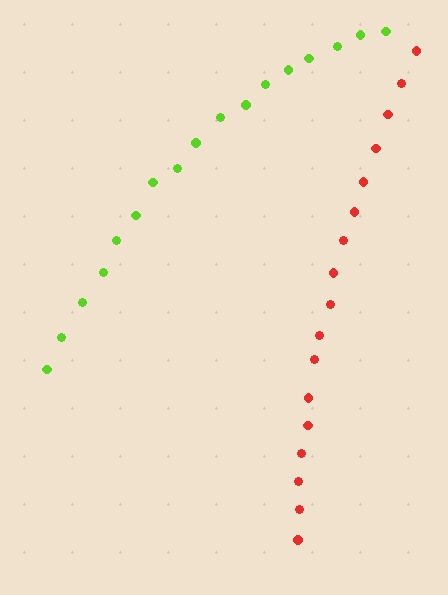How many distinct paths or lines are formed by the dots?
There are 2 distinct paths.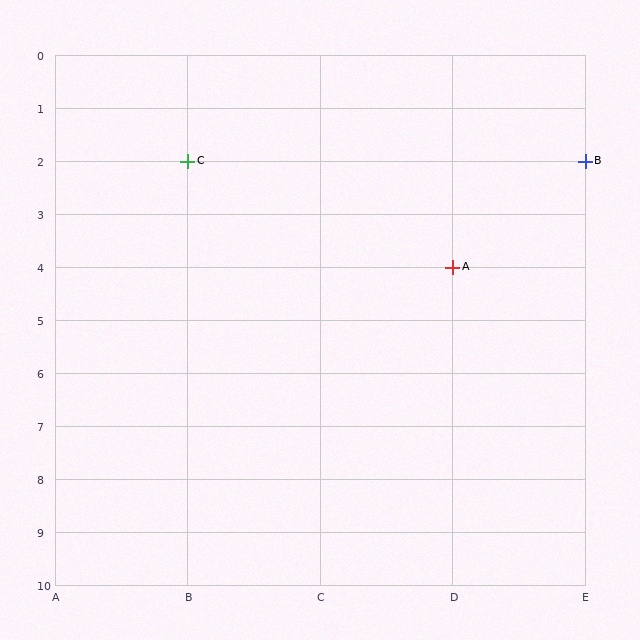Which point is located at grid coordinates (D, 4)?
Point A is at (D, 4).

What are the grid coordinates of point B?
Point B is at grid coordinates (E, 2).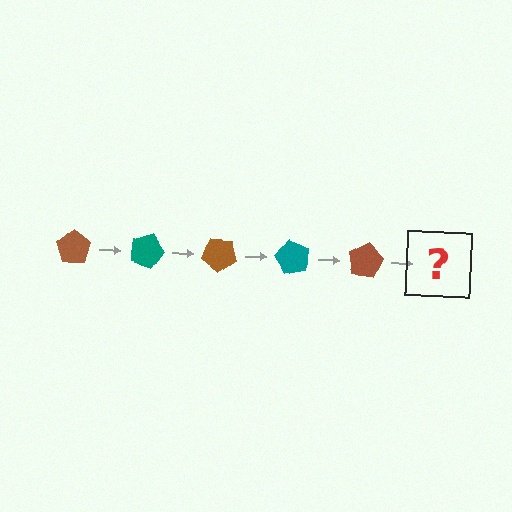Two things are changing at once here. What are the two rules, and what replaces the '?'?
The two rules are that it rotates 20 degrees each step and the color cycles through brown and teal. The '?' should be a teal pentagon, rotated 100 degrees from the start.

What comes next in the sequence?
The next element should be a teal pentagon, rotated 100 degrees from the start.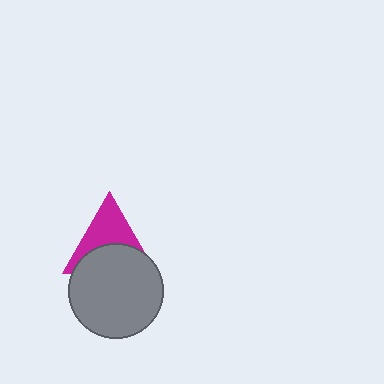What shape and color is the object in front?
The object in front is a gray circle.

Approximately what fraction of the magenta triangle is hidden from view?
Roughly 48% of the magenta triangle is hidden behind the gray circle.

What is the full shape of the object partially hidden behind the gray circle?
The partially hidden object is a magenta triangle.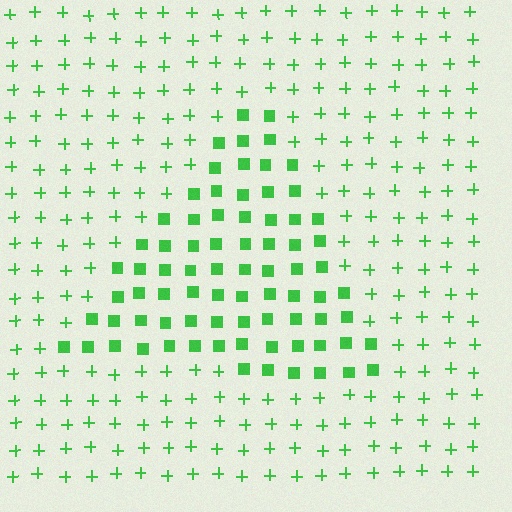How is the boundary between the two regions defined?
The boundary is defined by a change in element shape: squares inside vs. plus signs outside. All elements share the same color and spacing.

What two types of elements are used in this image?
The image uses squares inside the triangle region and plus signs outside it.